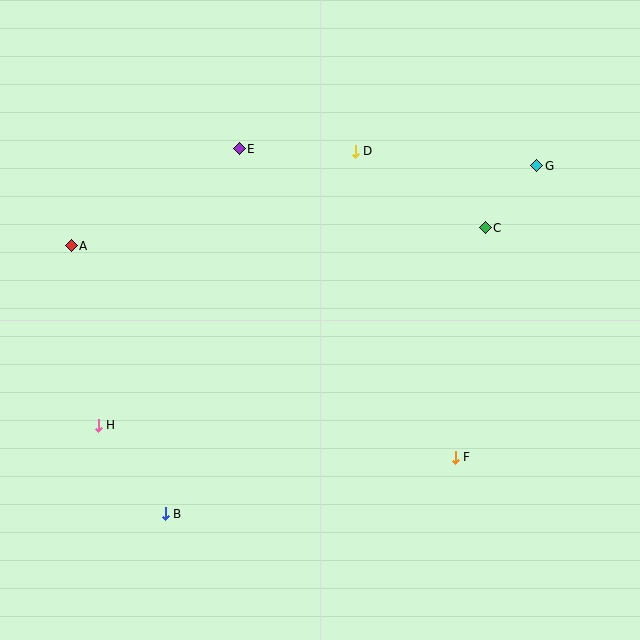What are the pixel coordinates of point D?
Point D is at (355, 151).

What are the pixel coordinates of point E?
Point E is at (239, 149).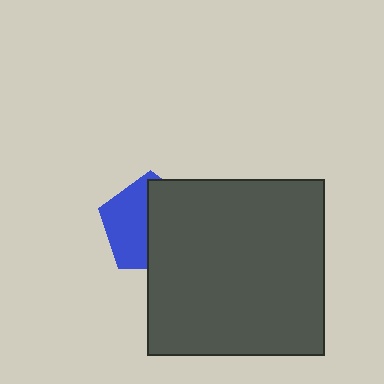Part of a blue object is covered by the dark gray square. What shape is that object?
It is a pentagon.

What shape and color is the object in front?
The object in front is a dark gray square.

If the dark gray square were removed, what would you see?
You would see the complete blue pentagon.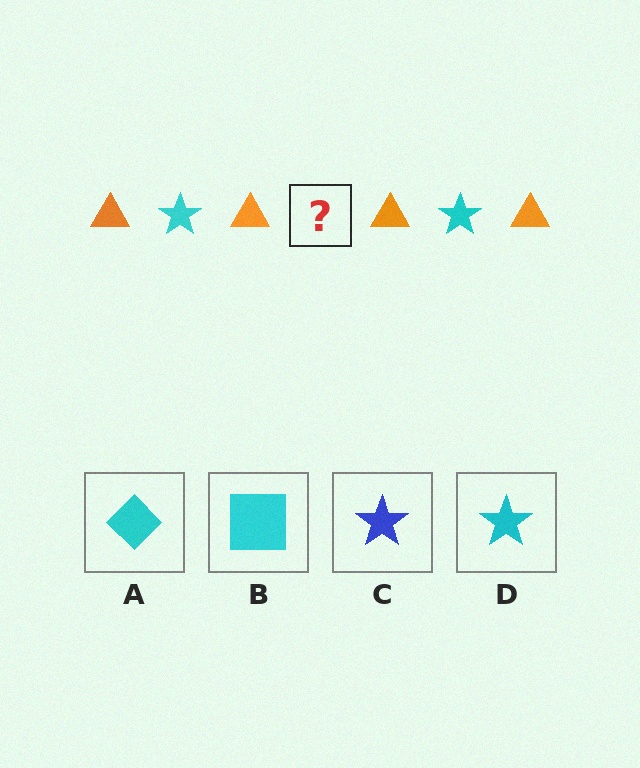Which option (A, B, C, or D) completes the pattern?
D.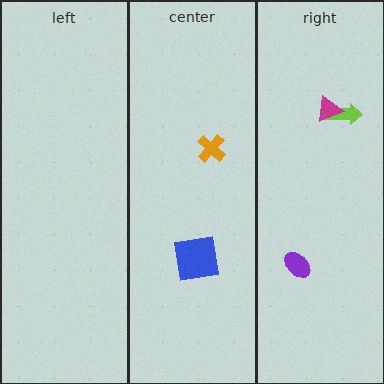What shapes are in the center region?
The orange cross, the blue square.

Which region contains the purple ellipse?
The right region.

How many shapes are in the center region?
2.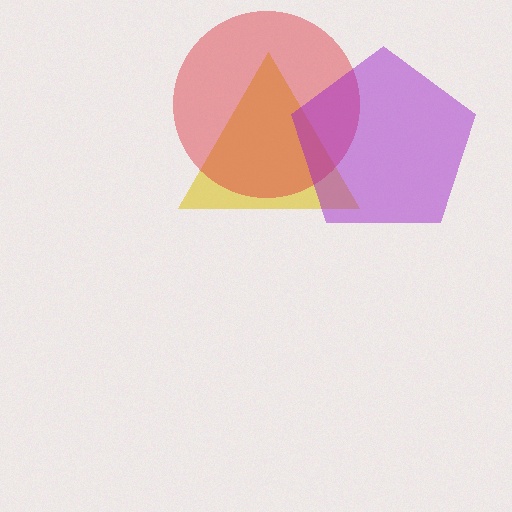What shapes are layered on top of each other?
The layered shapes are: a yellow triangle, a red circle, a purple pentagon.